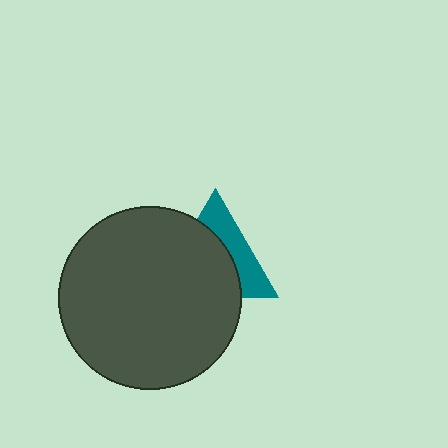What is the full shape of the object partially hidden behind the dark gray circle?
The partially hidden object is a teal triangle.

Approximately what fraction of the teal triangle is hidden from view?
Roughly 61% of the teal triangle is hidden behind the dark gray circle.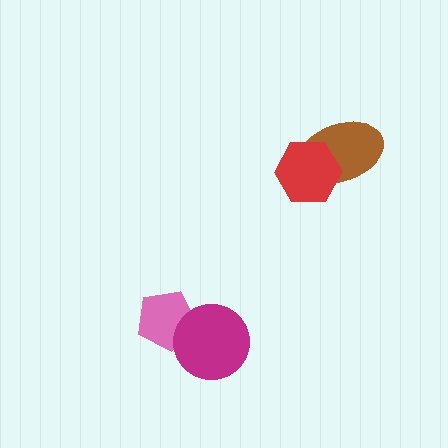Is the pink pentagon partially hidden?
Yes, it is partially covered by another shape.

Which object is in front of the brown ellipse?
The red hexagon is in front of the brown ellipse.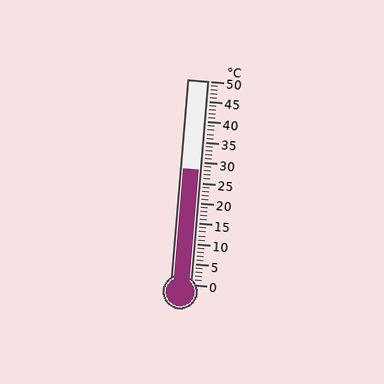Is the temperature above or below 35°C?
The temperature is below 35°C.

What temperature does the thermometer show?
The thermometer shows approximately 28°C.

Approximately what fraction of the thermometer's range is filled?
The thermometer is filled to approximately 55% of its range.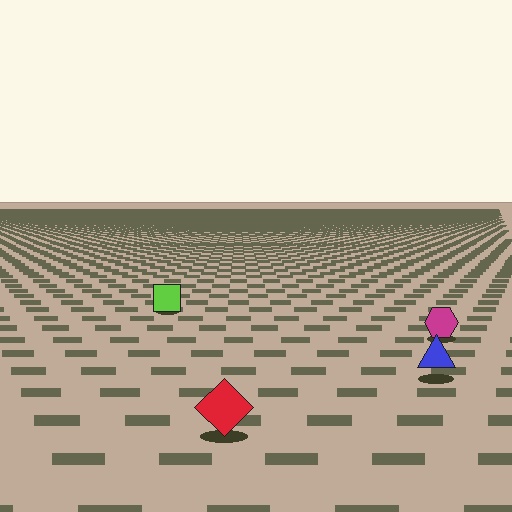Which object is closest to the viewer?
The red diamond is closest. The texture marks near it are larger and more spread out.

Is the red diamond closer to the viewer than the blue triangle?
Yes. The red diamond is closer — you can tell from the texture gradient: the ground texture is coarser near it.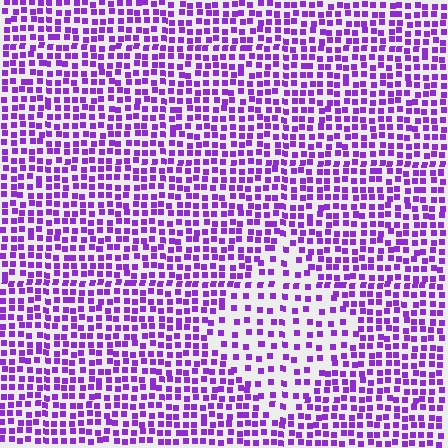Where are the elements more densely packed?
The elements are more densely packed outside the diamond boundary.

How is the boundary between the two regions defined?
The boundary is defined by a change in element density (approximately 1.9x ratio). All elements are the same color, size, and shape.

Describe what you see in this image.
The image contains small purple elements arranged at two different densities. A diamond-shaped region is visible where the elements are less densely packed than the surrounding area.